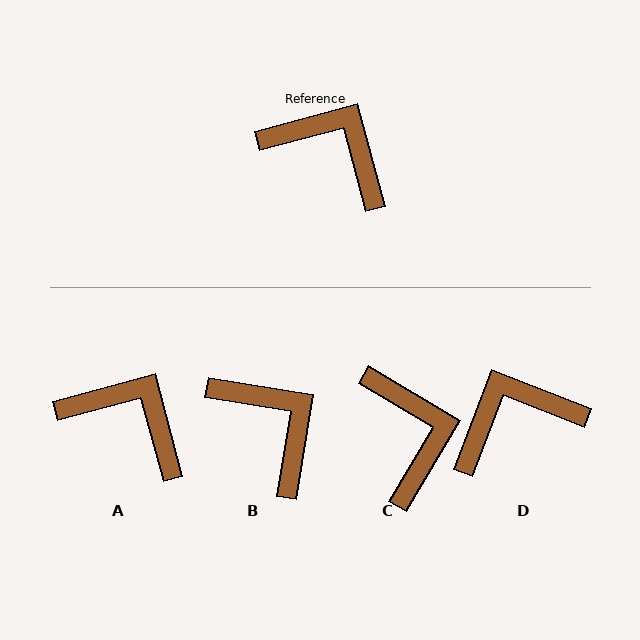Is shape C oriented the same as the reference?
No, it is off by about 46 degrees.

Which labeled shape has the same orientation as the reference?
A.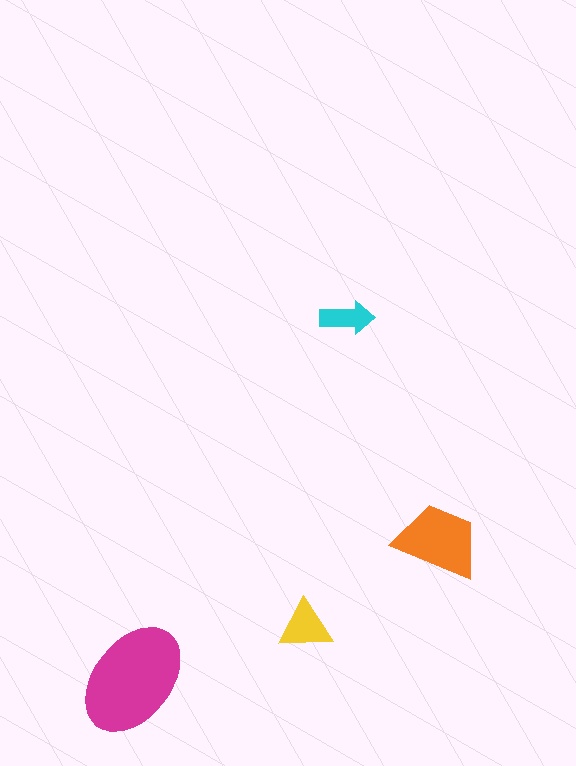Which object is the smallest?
The cyan arrow.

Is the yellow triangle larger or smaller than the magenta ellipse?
Smaller.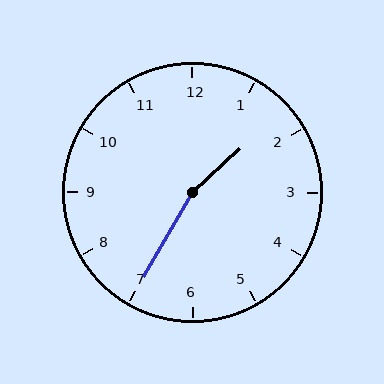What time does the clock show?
1:35.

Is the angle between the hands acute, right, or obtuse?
It is obtuse.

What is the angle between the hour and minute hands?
Approximately 162 degrees.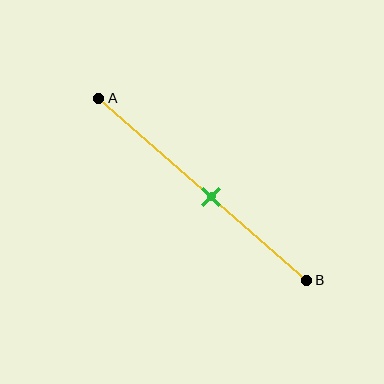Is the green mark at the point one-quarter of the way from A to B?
No, the mark is at about 55% from A, not at the 25% one-quarter point.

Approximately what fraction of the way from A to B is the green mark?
The green mark is approximately 55% of the way from A to B.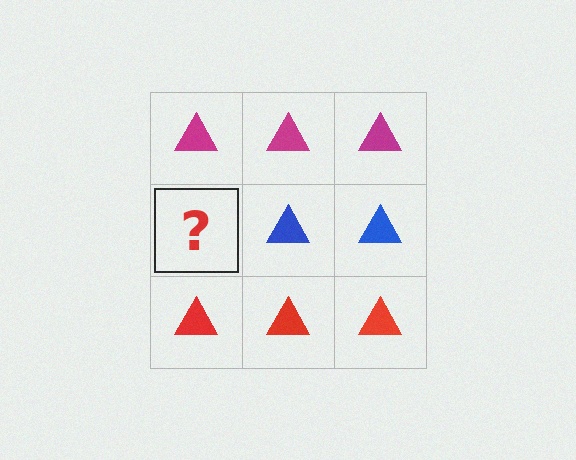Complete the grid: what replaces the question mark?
The question mark should be replaced with a blue triangle.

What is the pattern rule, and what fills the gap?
The rule is that each row has a consistent color. The gap should be filled with a blue triangle.